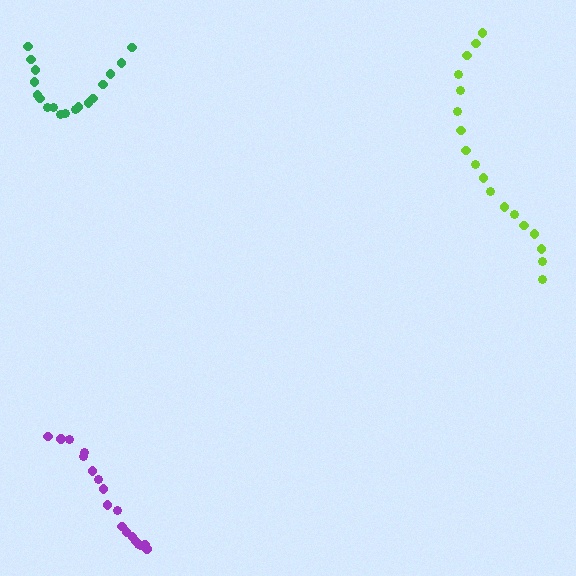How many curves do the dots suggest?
There are 3 distinct paths.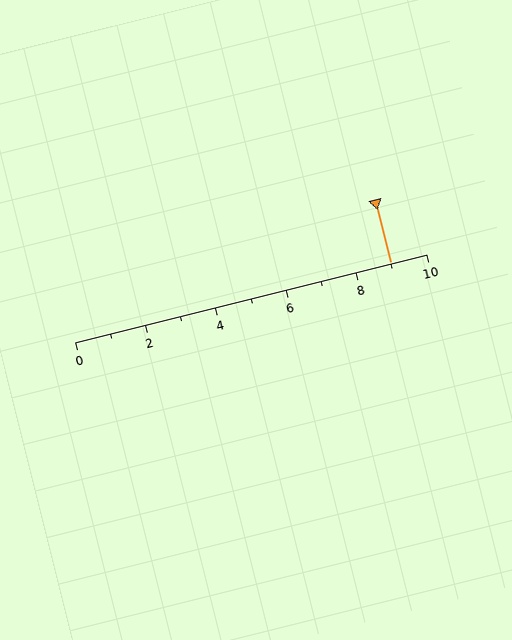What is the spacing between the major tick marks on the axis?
The major ticks are spaced 2 apart.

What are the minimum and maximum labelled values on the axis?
The axis runs from 0 to 10.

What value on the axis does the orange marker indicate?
The marker indicates approximately 9.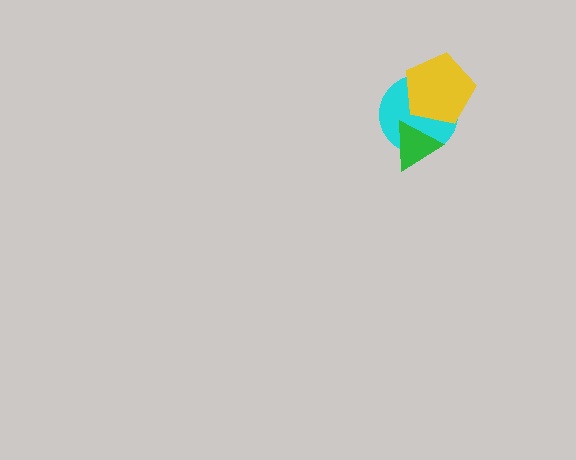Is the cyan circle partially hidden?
Yes, it is partially covered by another shape.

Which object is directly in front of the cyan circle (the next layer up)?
The green triangle is directly in front of the cyan circle.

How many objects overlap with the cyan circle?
2 objects overlap with the cyan circle.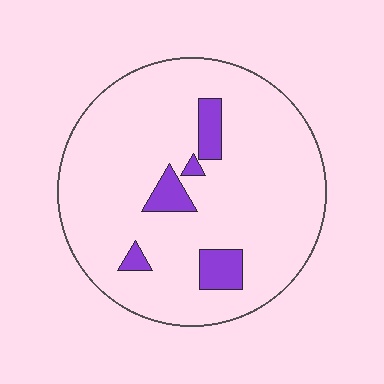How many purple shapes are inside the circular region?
5.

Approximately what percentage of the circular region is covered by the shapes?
Approximately 10%.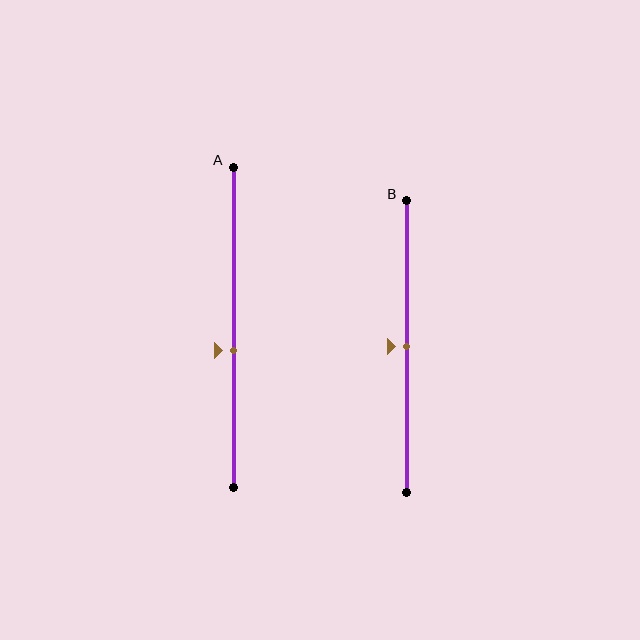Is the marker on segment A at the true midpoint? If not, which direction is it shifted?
No, the marker on segment A is shifted downward by about 7% of the segment length.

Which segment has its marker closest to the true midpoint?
Segment B has its marker closest to the true midpoint.